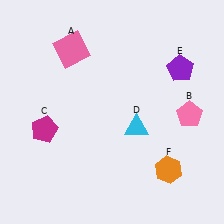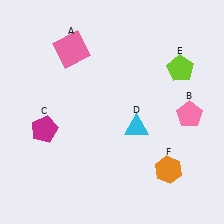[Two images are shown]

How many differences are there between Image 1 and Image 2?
There is 1 difference between the two images.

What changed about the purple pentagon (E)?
In Image 1, E is purple. In Image 2, it changed to lime.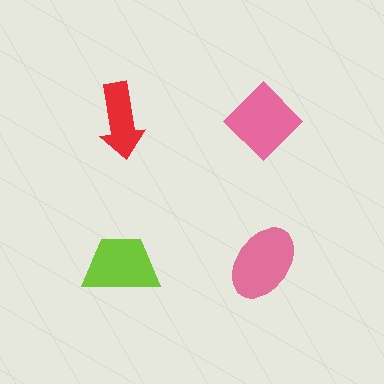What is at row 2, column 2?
A pink ellipse.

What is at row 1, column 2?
A pink diamond.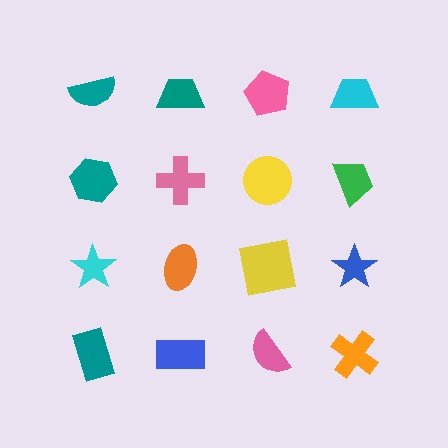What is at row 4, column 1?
A teal rectangle.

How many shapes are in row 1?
4 shapes.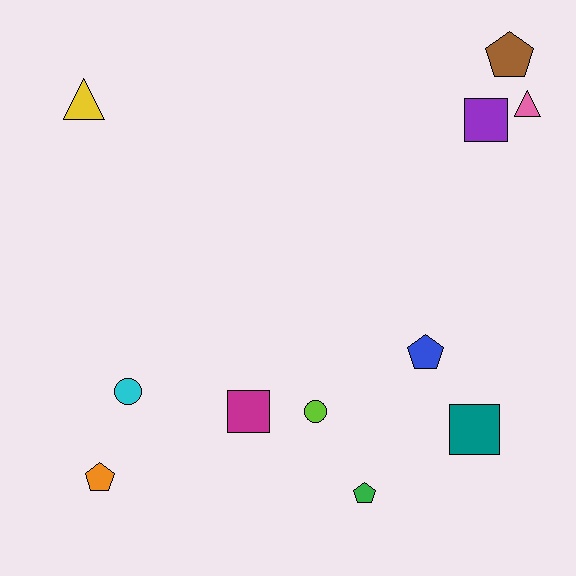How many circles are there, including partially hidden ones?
There are 2 circles.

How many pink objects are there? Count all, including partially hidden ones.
There is 1 pink object.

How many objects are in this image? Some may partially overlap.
There are 11 objects.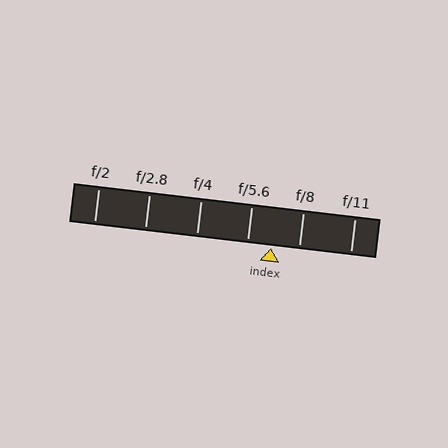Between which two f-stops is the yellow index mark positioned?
The index mark is between f/5.6 and f/8.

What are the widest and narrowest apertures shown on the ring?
The widest aperture shown is f/2 and the narrowest is f/11.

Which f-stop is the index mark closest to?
The index mark is closest to f/5.6.